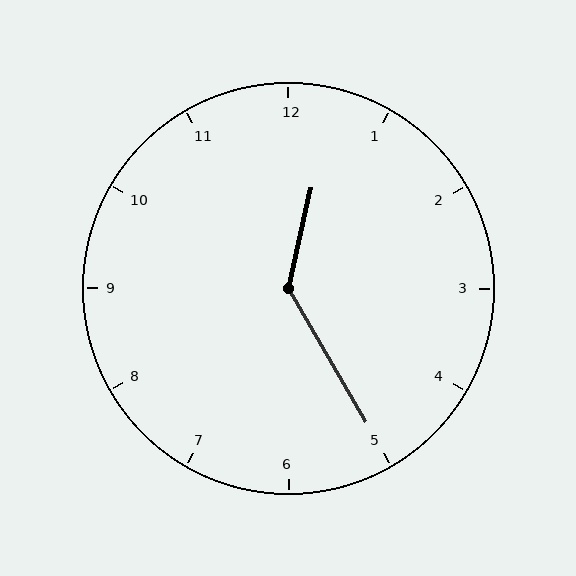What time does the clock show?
12:25.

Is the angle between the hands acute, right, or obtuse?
It is obtuse.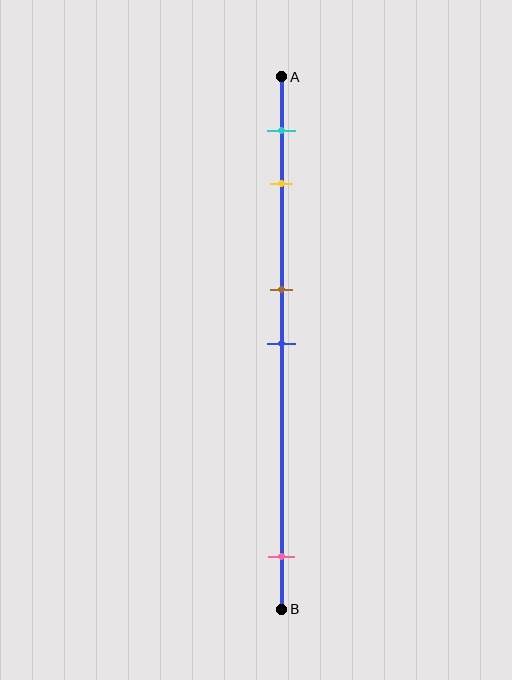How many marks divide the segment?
There are 5 marks dividing the segment.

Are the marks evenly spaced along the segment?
No, the marks are not evenly spaced.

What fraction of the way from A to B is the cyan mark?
The cyan mark is approximately 10% (0.1) of the way from A to B.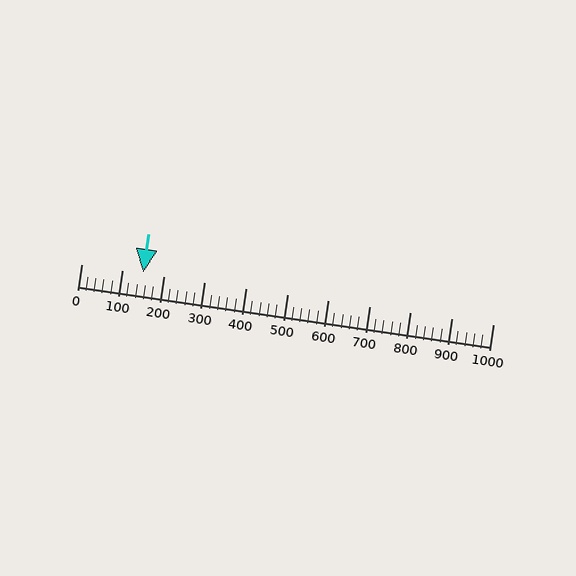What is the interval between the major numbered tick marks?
The major tick marks are spaced 100 units apart.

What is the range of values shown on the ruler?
The ruler shows values from 0 to 1000.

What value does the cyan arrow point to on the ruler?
The cyan arrow points to approximately 151.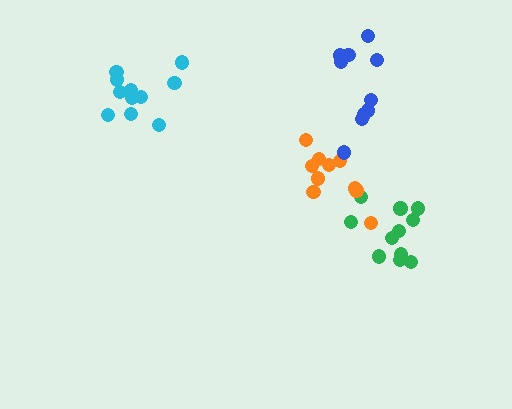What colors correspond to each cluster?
The clusters are colored: cyan, green, orange, blue.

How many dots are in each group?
Group 1: 11 dots, Group 2: 11 dots, Group 3: 10 dots, Group 4: 10 dots (42 total).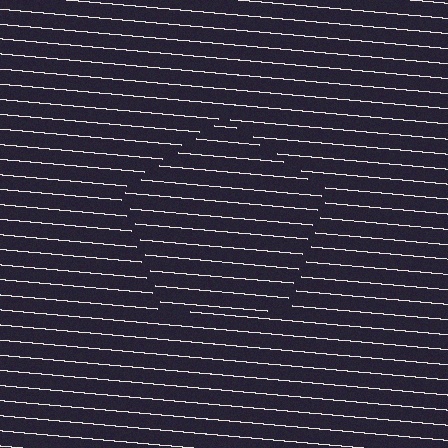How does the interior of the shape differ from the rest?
The interior of the shape contains the same grating, shifted by half a period — the contour is defined by the phase discontinuity where line-ends from the inner and outer gratings abut.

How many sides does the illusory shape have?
5 sides — the line-ends trace a pentagon.